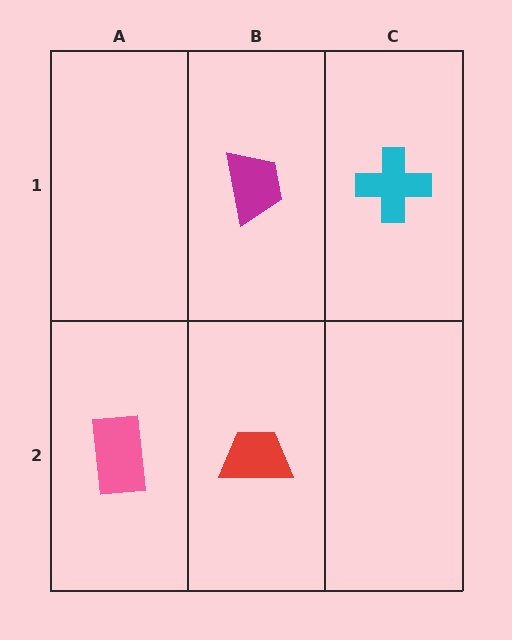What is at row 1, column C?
A cyan cross.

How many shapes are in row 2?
2 shapes.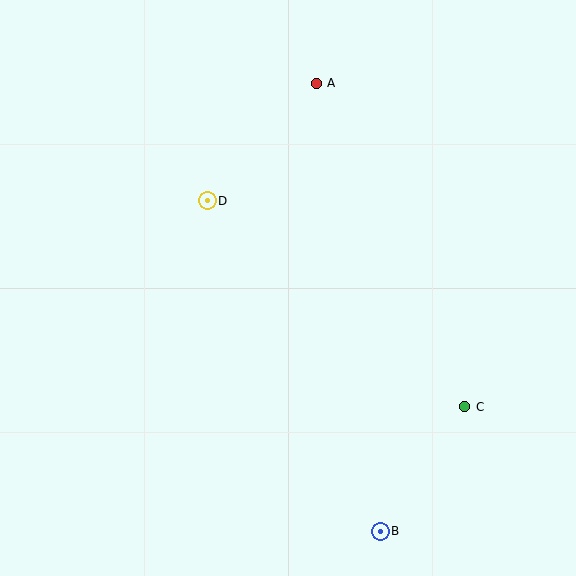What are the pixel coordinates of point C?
Point C is at (465, 407).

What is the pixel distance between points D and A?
The distance between D and A is 160 pixels.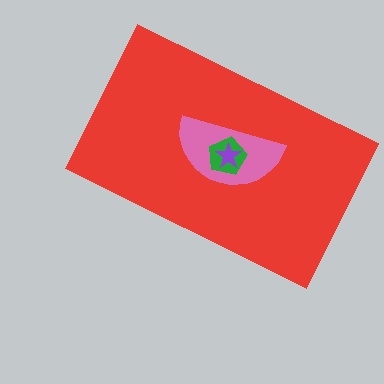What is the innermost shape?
The purple star.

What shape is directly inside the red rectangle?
The pink semicircle.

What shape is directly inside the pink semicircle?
The green pentagon.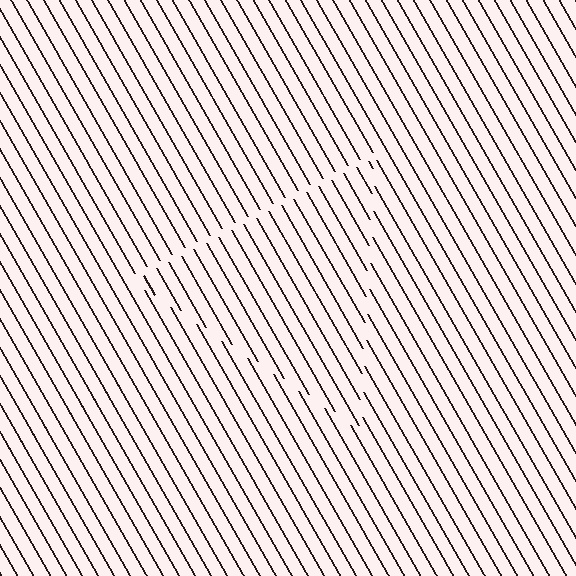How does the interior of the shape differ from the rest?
The interior of the shape contains the same grating, shifted by half a period — the contour is defined by the phase discontinuity where line-ends from the inner and outer gratings abut.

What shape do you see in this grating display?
An illusory triangle. The interior of the shape contains the same grating, shifted by half a period — the contour is defined by the phase discontinuity where line-ends from the inner and outer gratings abut.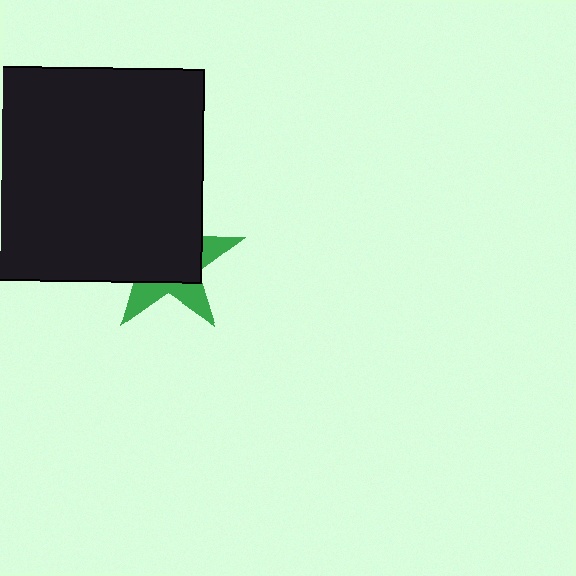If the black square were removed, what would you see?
You would see the complete green star.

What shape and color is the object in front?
The object in front is a black square.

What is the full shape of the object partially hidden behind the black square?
The partially hidden object is a green star.